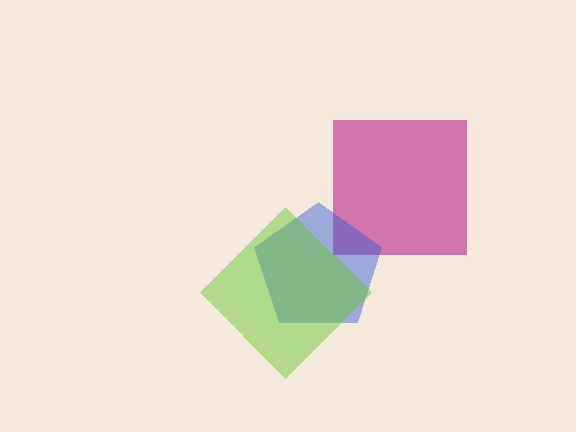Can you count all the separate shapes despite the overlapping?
Yes, there are 3 separate shapes.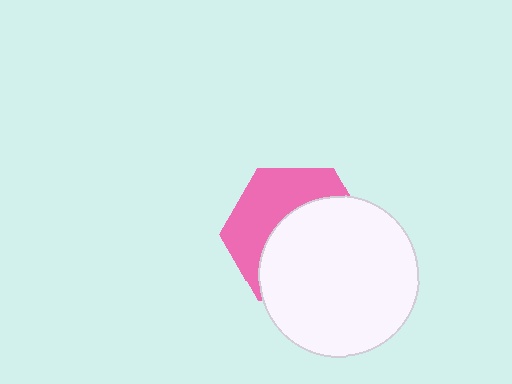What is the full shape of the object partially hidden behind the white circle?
The partially hidden object is a pink hexagon.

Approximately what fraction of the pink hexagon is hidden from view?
Roughly 58% of the pink hexagon is hidden behind the white circle.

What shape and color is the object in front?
The object in front is a white circle.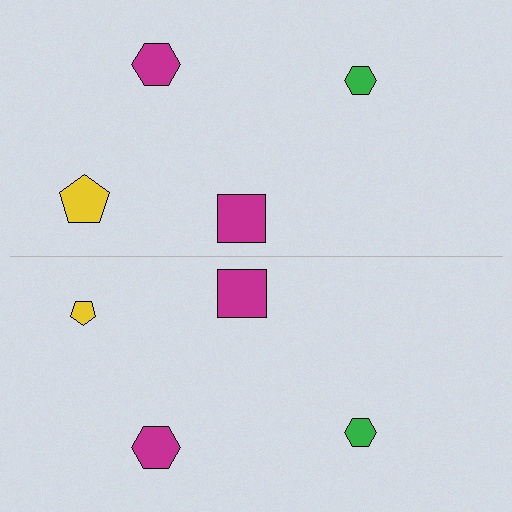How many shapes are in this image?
There are 8 shapes in this image.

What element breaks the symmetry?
The yellow pentagon on the bottom side has a different size than its mirror counterpart.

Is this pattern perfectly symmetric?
No, the pattern is not perfectly symmetric. The yellow pentagon on the bottom side has a different size than its mirror counterpart.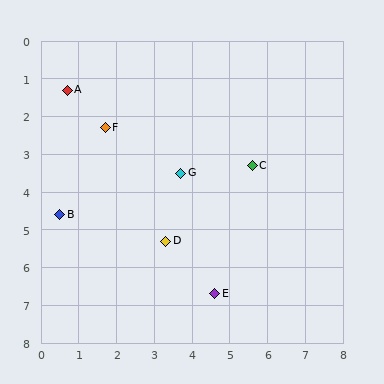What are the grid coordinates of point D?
Point D is at approximately (3.3, 5.3).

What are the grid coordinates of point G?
Point G is at approximately (3.7, 3.5).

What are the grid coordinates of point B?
Point B is at approximately (0.5, 4.6).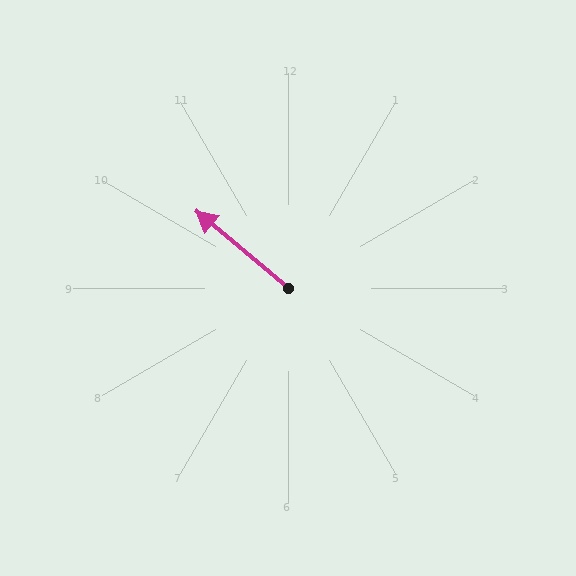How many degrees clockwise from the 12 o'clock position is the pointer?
Approximately 310 degrees.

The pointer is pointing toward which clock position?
Roughly 10 o'clock.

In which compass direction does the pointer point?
Northwest.